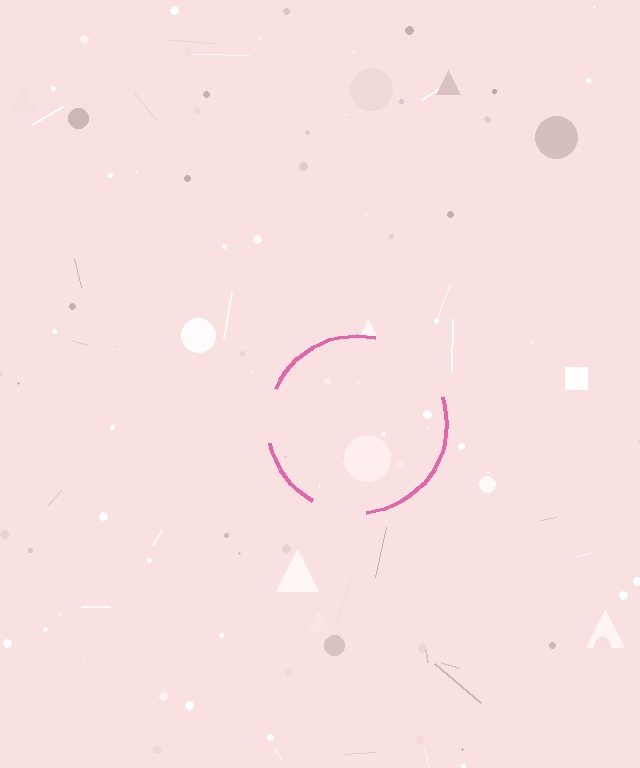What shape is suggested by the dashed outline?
The dashed outline suggests a circle.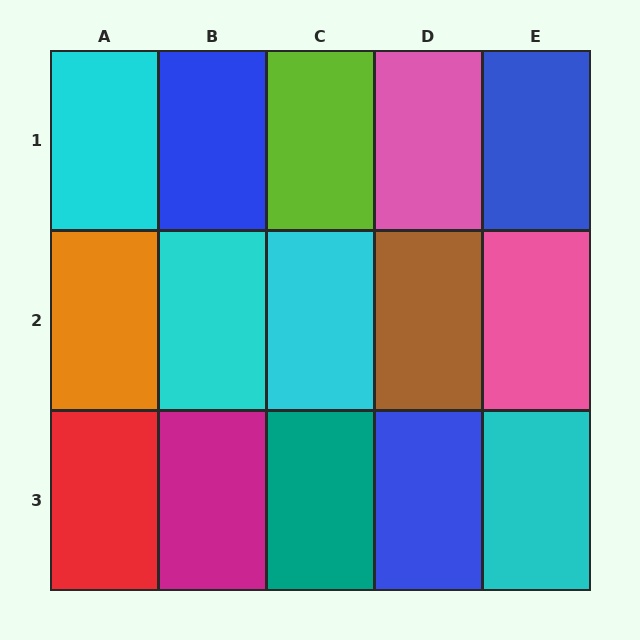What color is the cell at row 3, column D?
Blue.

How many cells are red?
1 cell is red.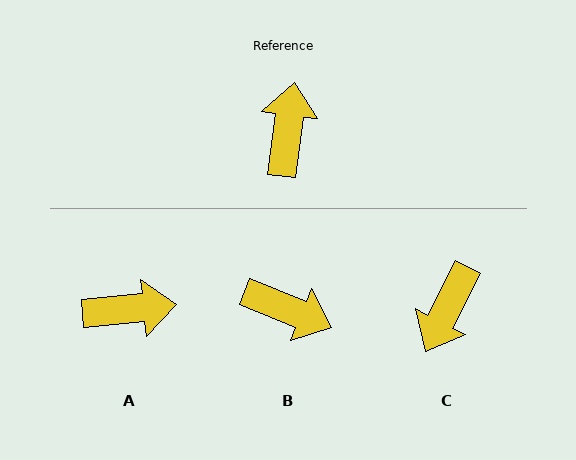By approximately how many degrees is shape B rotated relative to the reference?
Approximately 105 degrees clockwise.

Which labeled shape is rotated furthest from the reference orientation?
C, about 160 degrees away.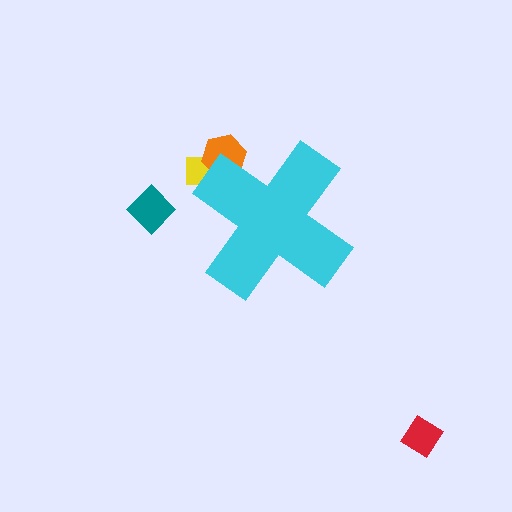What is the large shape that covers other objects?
A cyan cross.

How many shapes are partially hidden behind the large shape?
2 shapes are partially hidden.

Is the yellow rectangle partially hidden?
Yes, the yellow rectangle is partially hidden behind the cyan cross.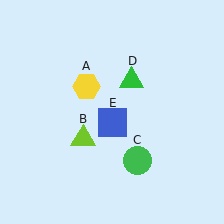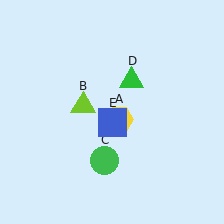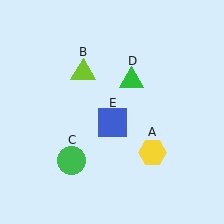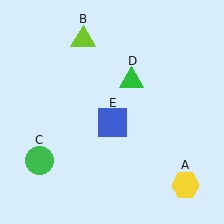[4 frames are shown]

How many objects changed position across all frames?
3 objects changed position: yellow hexagon (object A), lime triangle (object B), green circle (object C).